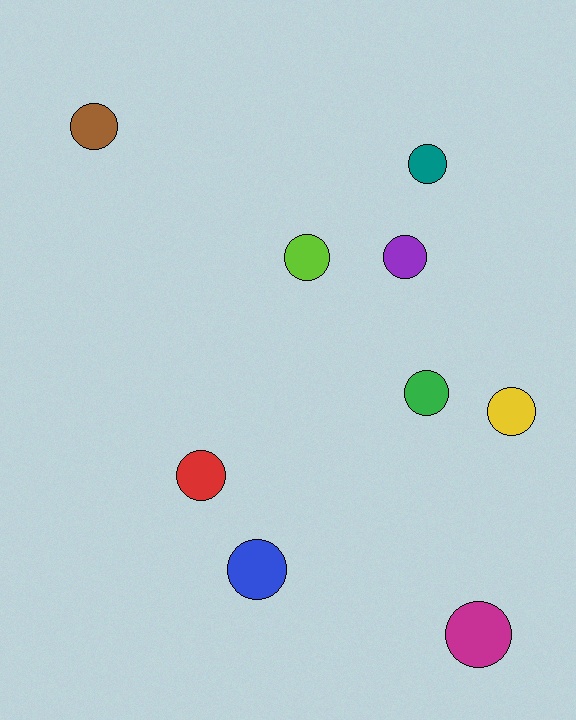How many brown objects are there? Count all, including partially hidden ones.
There is 1 brown object.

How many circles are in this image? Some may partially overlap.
There are 9 circles.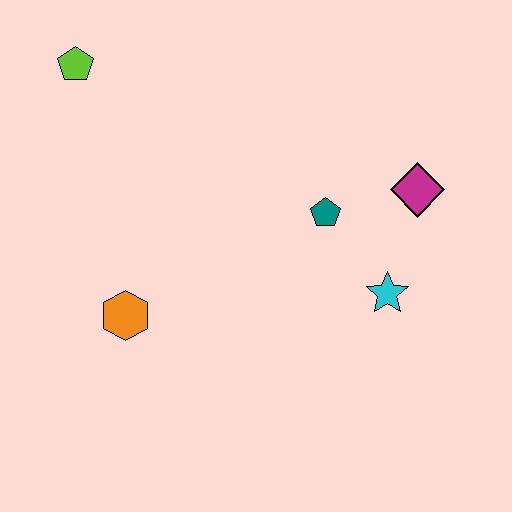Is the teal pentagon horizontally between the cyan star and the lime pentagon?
Yes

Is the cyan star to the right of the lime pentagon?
Yes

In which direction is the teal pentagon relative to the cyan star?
The teal pentagon is above the cyan star.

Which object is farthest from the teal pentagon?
The lime pentagon is farthest from the teal pentagon.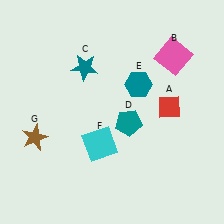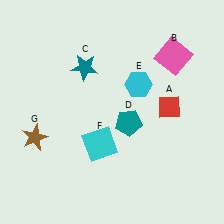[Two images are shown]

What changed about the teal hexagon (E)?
In Image 1, E is teal. In Image 2, it changed to cyan.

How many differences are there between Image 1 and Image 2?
There is 1 difference between the two images.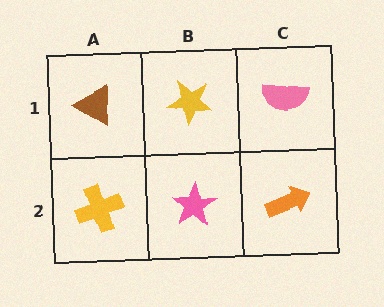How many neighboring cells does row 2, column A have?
2.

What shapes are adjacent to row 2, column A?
A brown triangle (row 1, column A), a pink star (row 2, column B).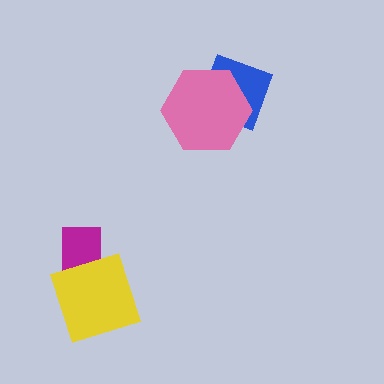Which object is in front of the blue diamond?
The pink hexagon is in front of the blue diamond.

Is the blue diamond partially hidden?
Yes, it is partially covered by another shape.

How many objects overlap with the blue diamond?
1 object overlaps with the blue diamond.